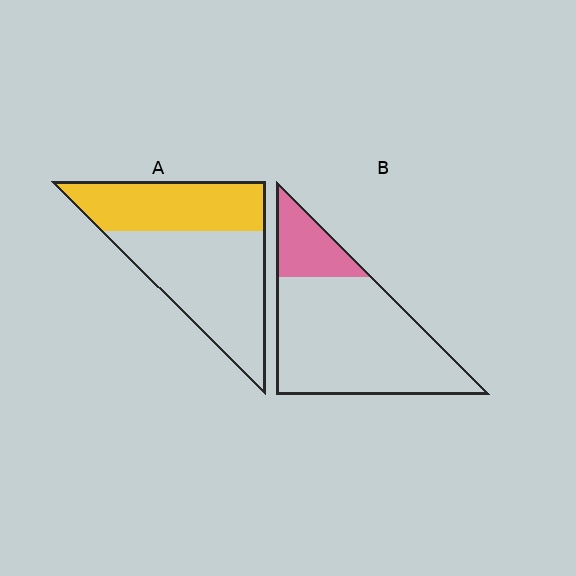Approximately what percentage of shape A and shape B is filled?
A is approximately 40% and B is approximately 20%.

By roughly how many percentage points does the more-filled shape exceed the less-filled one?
By roughly 20 percentage points (A over B).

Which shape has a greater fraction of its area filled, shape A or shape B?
Shape A.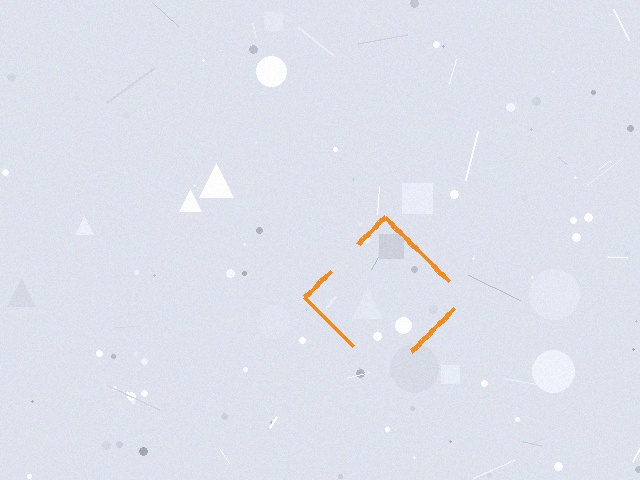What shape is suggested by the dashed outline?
The dashed outline suggests a diamond.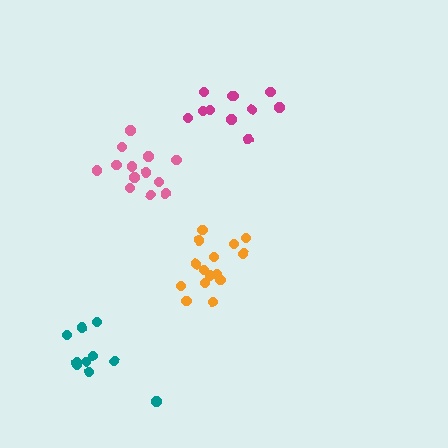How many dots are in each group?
Group 1: 14 dots, Group 2: 15 dots, Group 3: 11 dots, Group 4: 10 dots (50 total).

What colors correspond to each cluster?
The clusters are colored: pink, orange, magenta, teal.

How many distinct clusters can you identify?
There are 4 distinct clusters.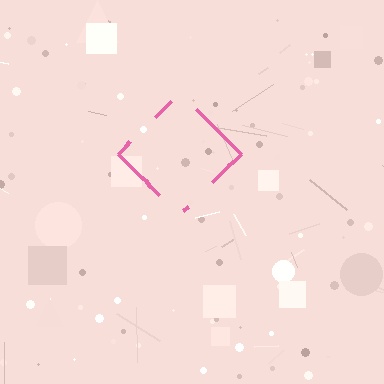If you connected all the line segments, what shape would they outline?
They would outline a diamond.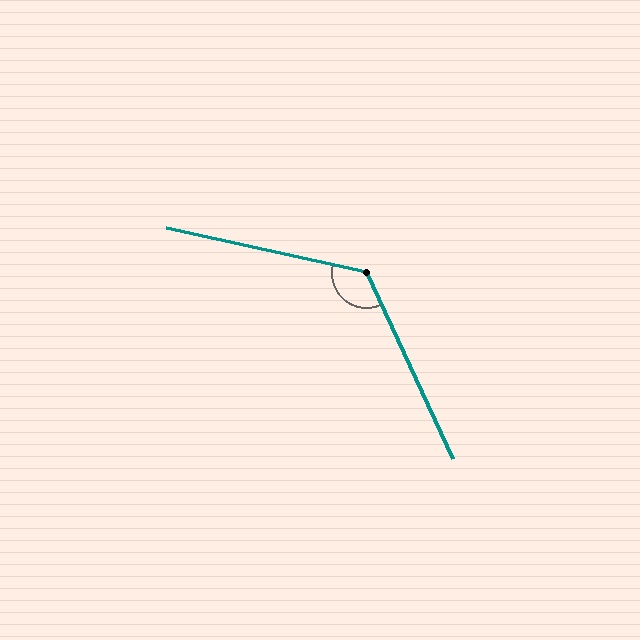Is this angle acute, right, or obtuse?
It is obtuse.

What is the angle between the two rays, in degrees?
Approximately 127 degrees.